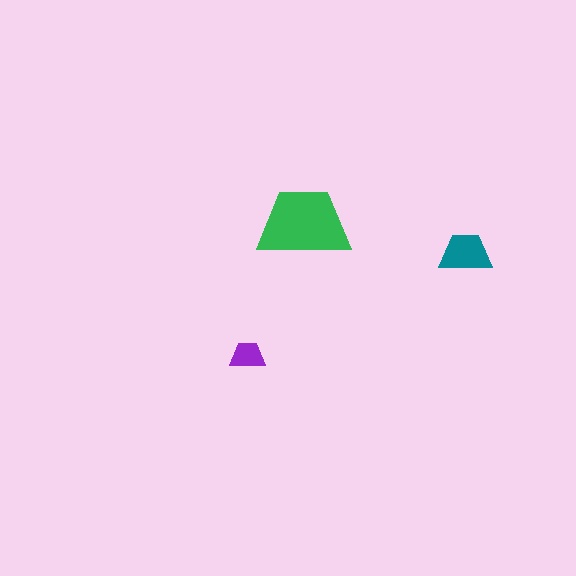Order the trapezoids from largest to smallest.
the green one, the teal one, the purple one.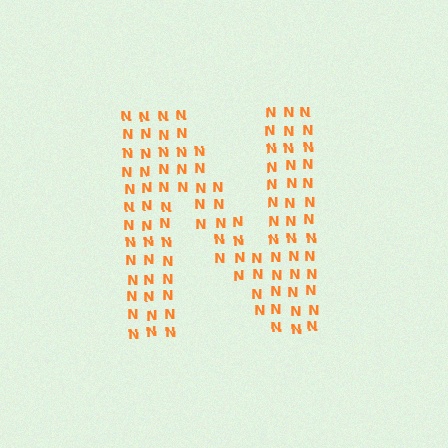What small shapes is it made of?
It is made of small letter N's.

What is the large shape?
The large shape is the letter N.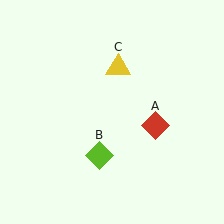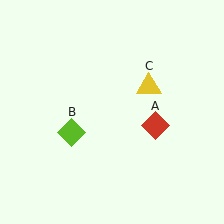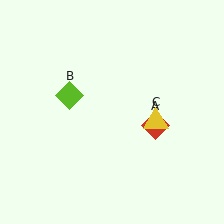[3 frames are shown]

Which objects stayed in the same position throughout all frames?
Red diamond (object A) remained stationary.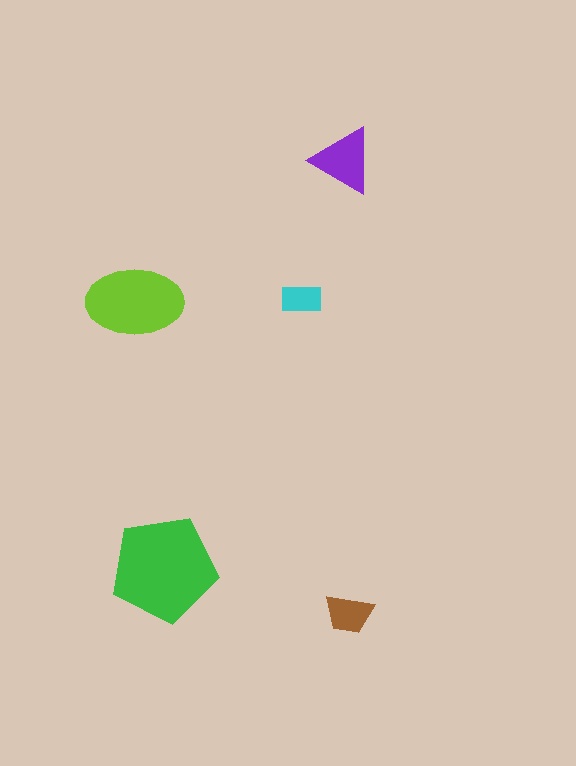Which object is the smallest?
The cyan rectangle.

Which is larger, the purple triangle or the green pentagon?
The green pentagon.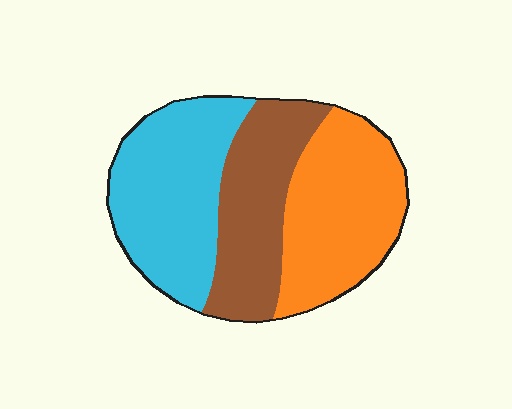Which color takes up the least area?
Brown, at roughly 30%.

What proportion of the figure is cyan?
Cyan takes up about three eighths (3/8) of the figure.